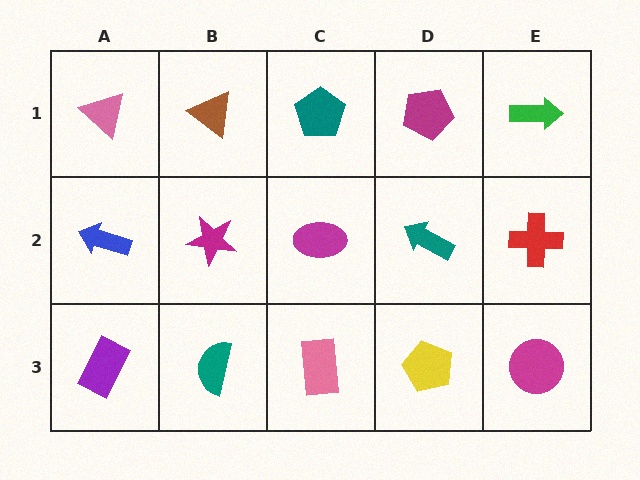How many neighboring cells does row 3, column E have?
2.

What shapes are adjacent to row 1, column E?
A red cross (row 2, column E), a magenta pentagon (row 1, column D).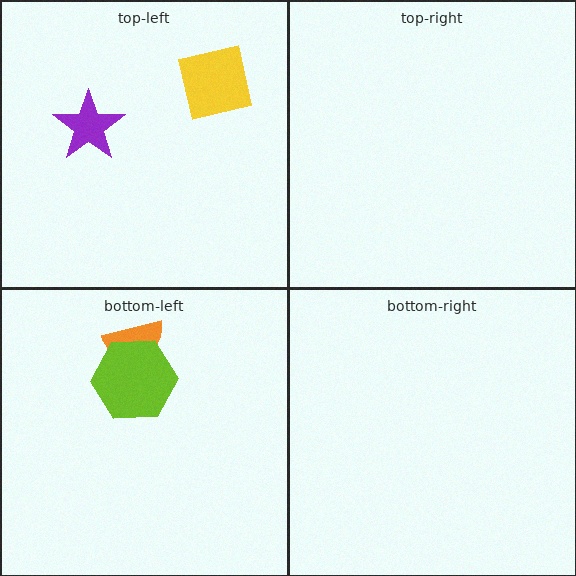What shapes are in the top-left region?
The yellow square, the purple star.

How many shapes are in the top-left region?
2.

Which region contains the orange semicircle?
The bottom-left region.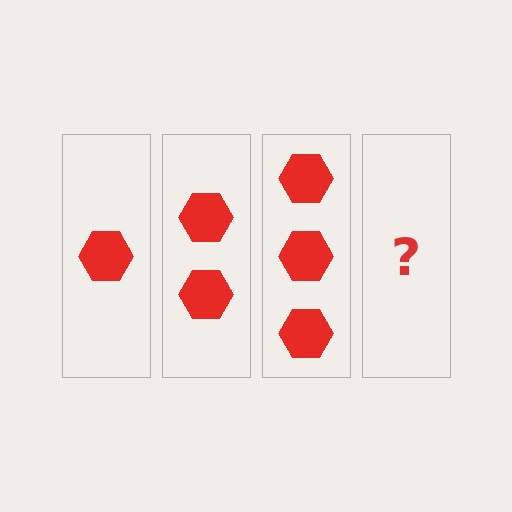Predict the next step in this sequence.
The next step is 4 hexagons.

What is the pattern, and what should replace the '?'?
The pattern is that each step adds one more hexagon. The '?' should be 4 hexagons.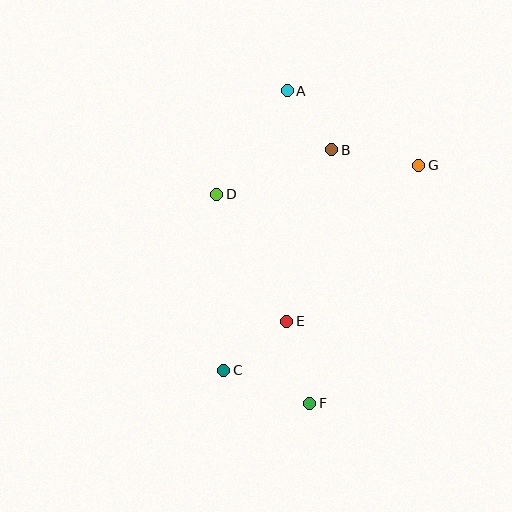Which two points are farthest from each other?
Points A and F are farthest from each other.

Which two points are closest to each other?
Points A and B are closest to each other.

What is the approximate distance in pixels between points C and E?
The distance between C and E is approximately 80 pixels.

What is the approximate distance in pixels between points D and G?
The distance between D and G is approximately 204 pixels.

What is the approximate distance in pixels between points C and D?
The distance between C and D is approximately 176 pixels.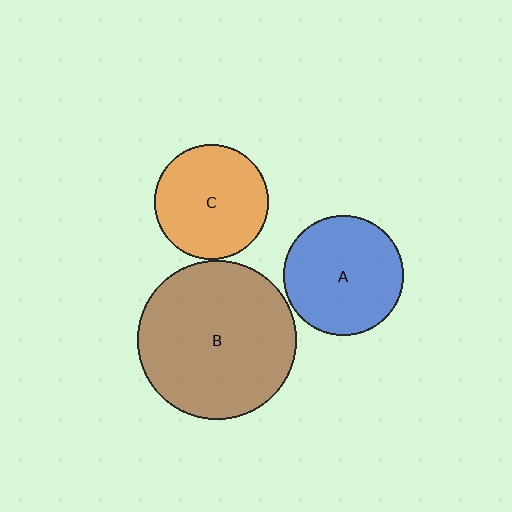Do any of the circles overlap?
No, none of the circles overlap.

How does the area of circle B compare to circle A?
Approximately 1.7 times.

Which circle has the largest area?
Circle B (brown).